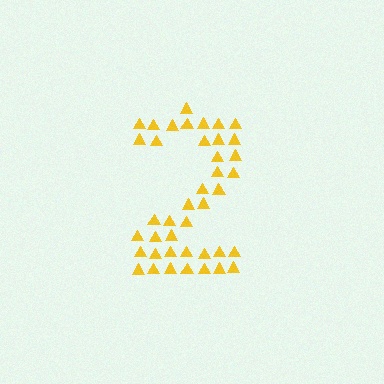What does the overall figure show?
The overall figure shows the digit 2.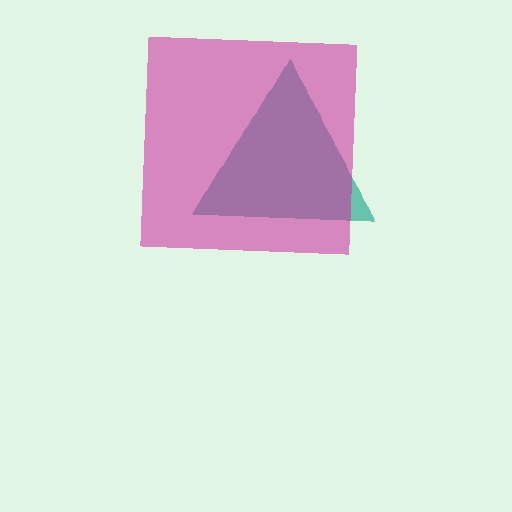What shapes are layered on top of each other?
The layered shapes are: a teal triangle, a magenta square.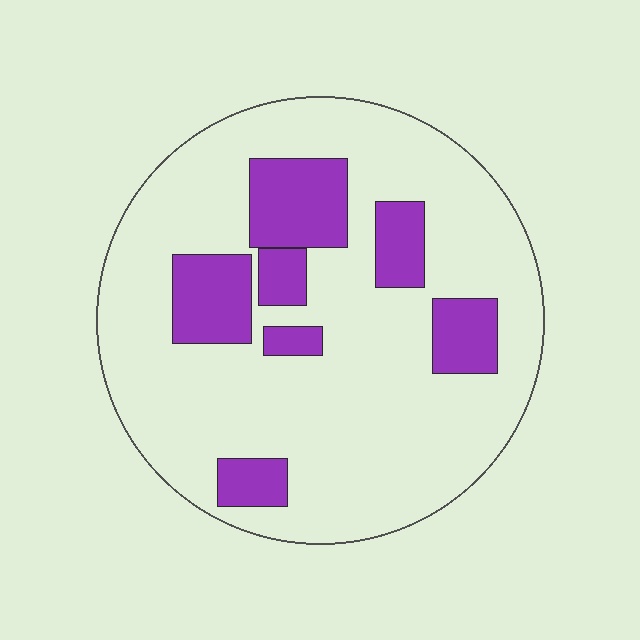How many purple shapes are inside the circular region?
7.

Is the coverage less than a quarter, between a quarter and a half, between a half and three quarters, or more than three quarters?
Less than a quarter.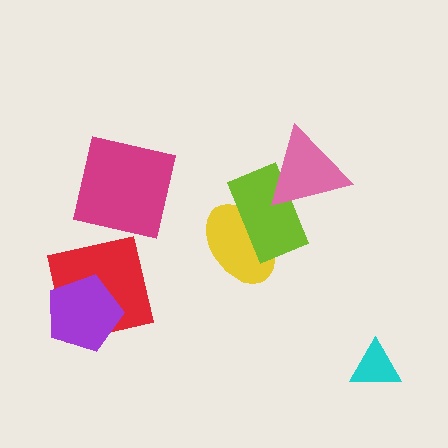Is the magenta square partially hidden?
No, no other shape covers it.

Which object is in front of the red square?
The purple pentagon is in front of the red square.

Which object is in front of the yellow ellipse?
The lime rectangle is in front of the yellow ellipse.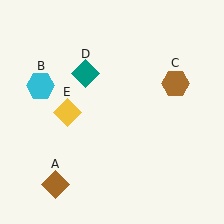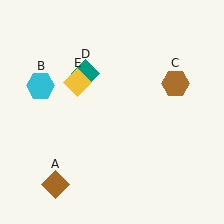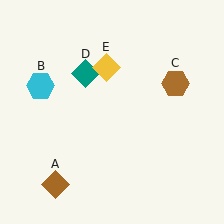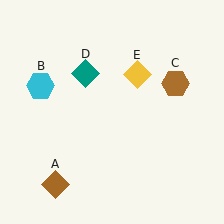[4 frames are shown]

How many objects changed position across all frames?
1 object changed position: yellow diamond (object E).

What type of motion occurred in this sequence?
The yellow diamond (object E) rotated clockwise around the center of the scene.